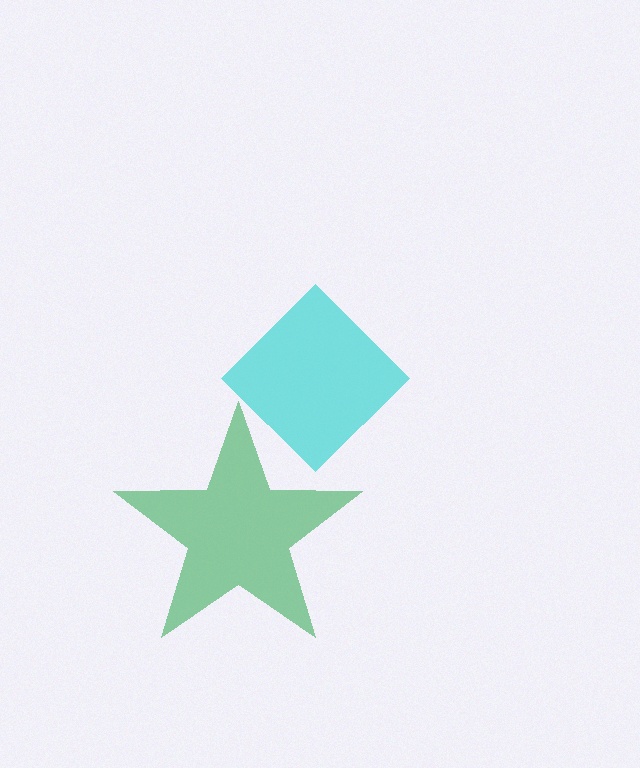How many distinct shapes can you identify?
There are 2 distinct shapes: a green star, a cyan diamond.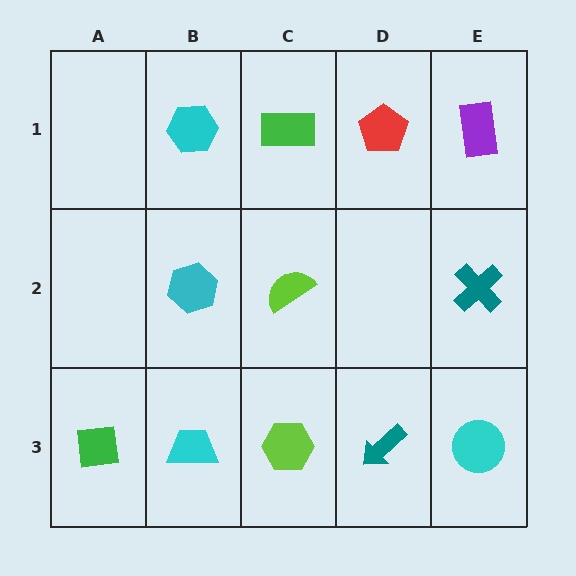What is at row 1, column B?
A cyan hexagon.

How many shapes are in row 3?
5 shapes.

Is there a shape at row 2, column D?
No, that cell is empty.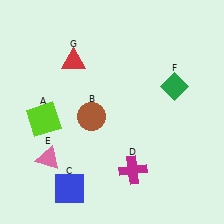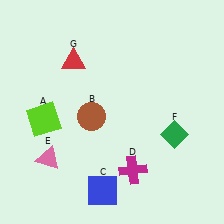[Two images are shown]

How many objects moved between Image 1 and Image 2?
2 objects moved between the two images.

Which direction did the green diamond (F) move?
The green diamond (F) moved down.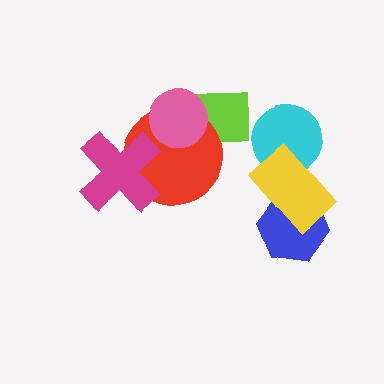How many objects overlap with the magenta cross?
1 object overlaps with the magenta cross.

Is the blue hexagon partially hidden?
Yes, it is partially covered by another shape.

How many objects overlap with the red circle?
3 objects overlap with the red circle.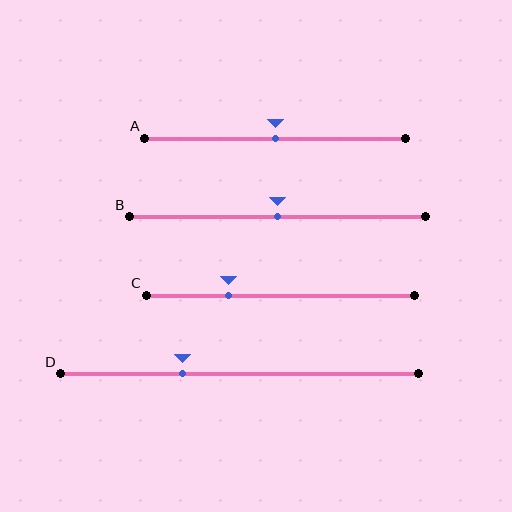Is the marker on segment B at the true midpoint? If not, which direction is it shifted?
Yes, the marker on segment B is at the true midpoint.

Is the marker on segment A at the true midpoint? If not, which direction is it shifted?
Yes, the marker on segment A is at the true midpoint.